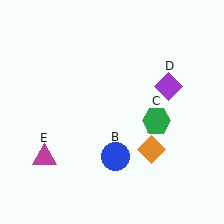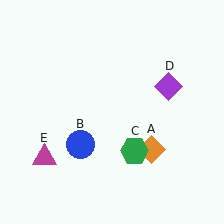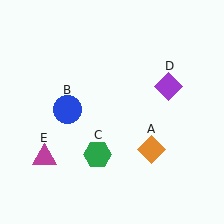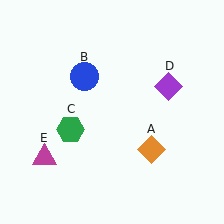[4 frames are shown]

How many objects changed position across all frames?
2 objects changed position: blue circle (object B), green hexagon (object C).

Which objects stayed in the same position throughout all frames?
Orange diamond (object A) and purple diamond (object D) and magenta triangle (object E) remained stationary.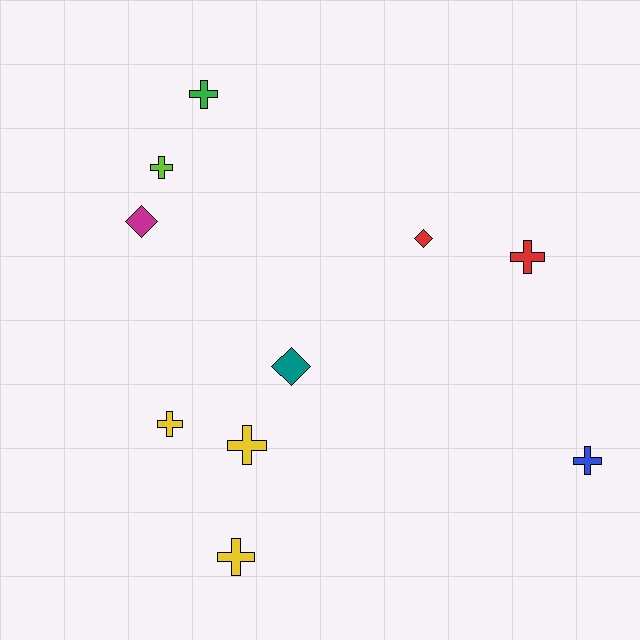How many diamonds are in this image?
There are 3 diamonds.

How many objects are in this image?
There are 10 objects.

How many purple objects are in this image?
There are no purple objects.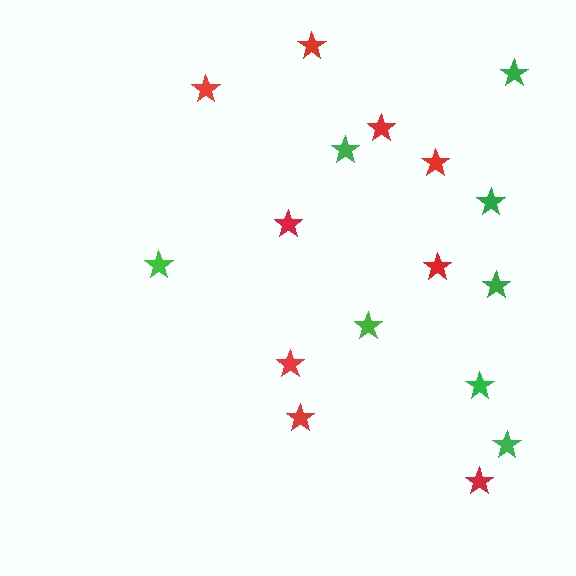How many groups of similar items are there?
There are 2 groups: one group of green stars (8) and one group of red stars (9).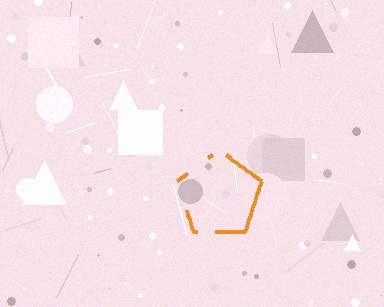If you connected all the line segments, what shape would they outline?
They would outline a pentagon.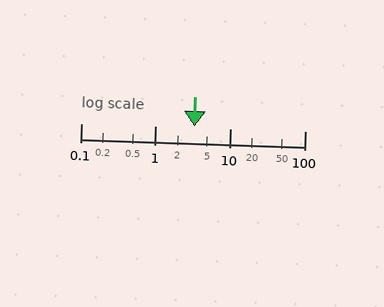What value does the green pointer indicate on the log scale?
The pointer indicates approximately 3.3.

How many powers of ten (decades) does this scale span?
The scale spans 3 decades, from 0.1 to 100.